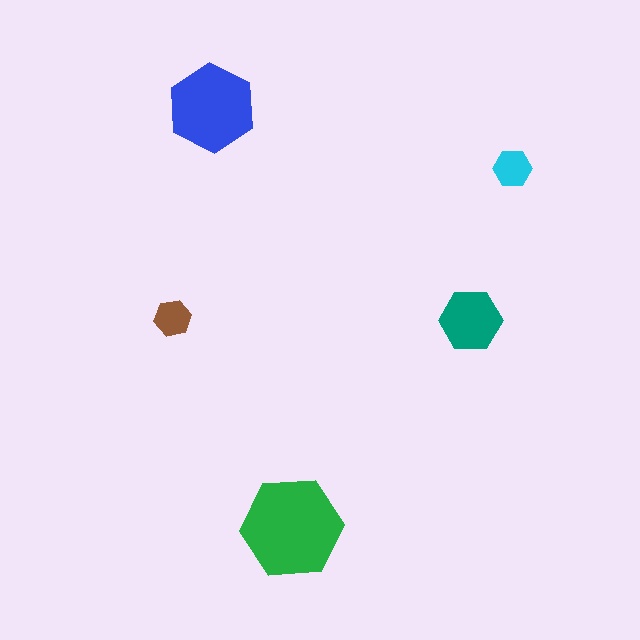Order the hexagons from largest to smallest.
the green one, the blue one, the teal one, the cyan one, the brown one.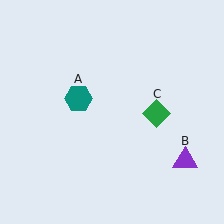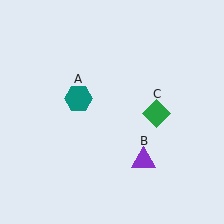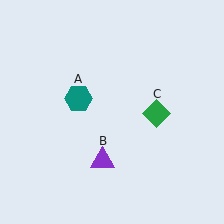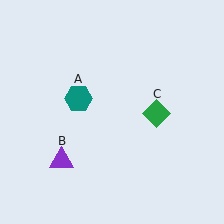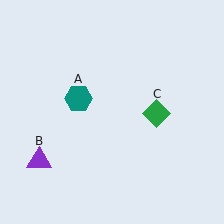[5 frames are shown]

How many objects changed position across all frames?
1 object changed position: purple triangle (object B).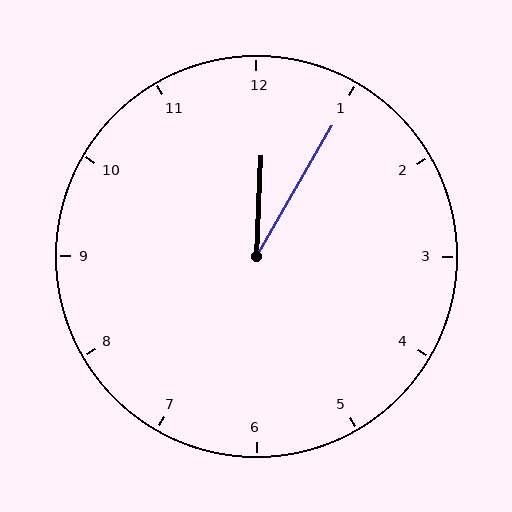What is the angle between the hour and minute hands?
Approximately 28 degrees.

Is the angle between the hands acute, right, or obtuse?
It is acute.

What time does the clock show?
12:05.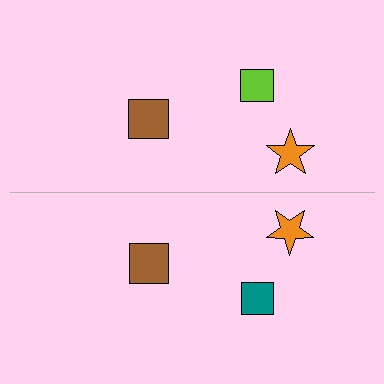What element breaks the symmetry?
The teal square on the bottom side breaks the symmetry — its mirror counterpart is lime.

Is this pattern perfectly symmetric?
No, the pattern is not perfectly symmetric. The teal square on the bottom side breaks the symmetry — its mirror counterpart is lime.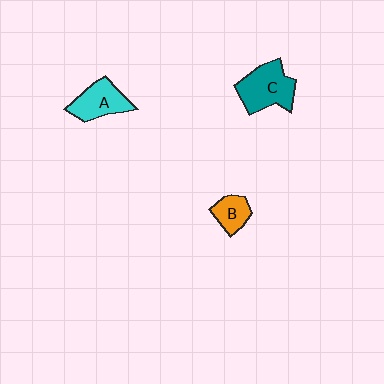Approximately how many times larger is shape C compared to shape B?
Approximately 2.0 times.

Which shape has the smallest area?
Shape B (orange).